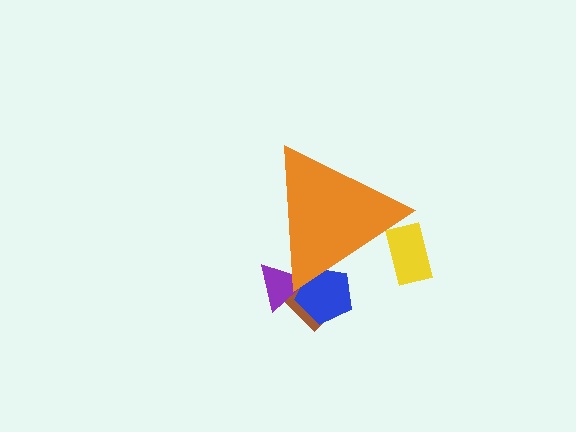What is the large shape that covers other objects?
An orange triangle.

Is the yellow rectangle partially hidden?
Yes, the yellow rectangle is partially hidden behind the orange triangle.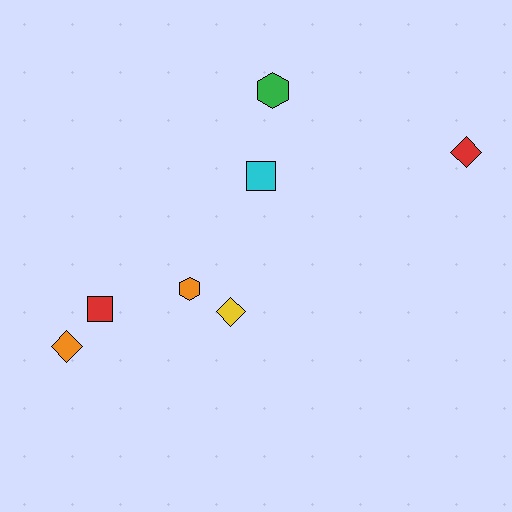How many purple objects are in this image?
There are no purple objects.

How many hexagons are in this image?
There are 2 hexagons.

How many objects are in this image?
There are 7 objects.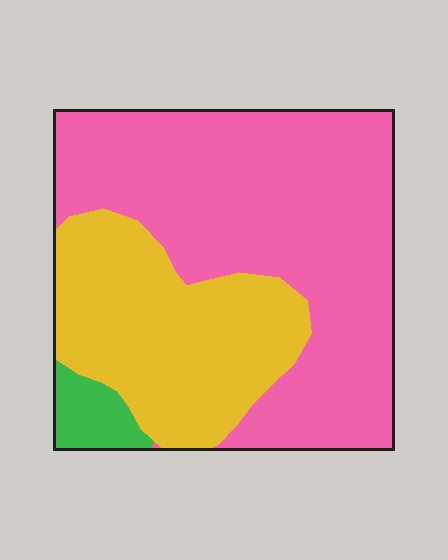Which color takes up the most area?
Pink, at roughly 60%.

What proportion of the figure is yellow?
Yellow takes up about one third (1/3) of the figure.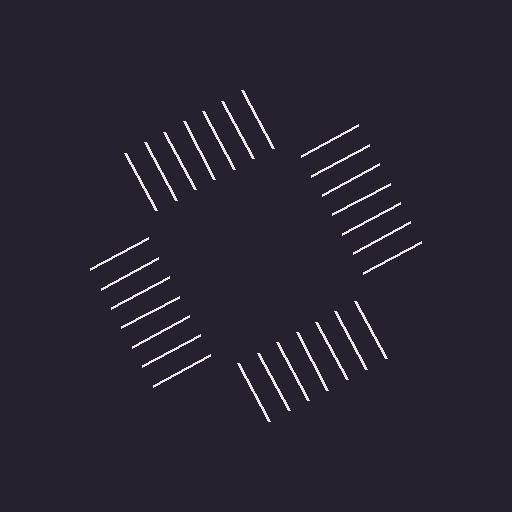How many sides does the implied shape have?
4 sides — the line-ends trace a square.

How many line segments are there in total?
28 — 7 along each of the 4 edges.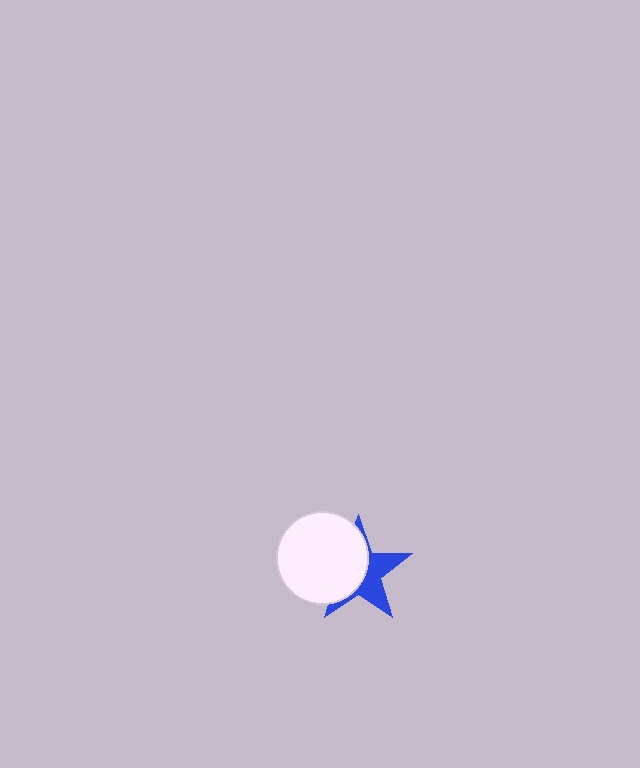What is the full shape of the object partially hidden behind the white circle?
The partially hidden object is a blue star.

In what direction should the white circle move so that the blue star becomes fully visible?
The white circle should move left. That is the shortest direction to clear the overlap and leave the blue star fully visible.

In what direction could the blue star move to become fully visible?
The blue star could move right. That would shift it out from behind the white circle entirely.